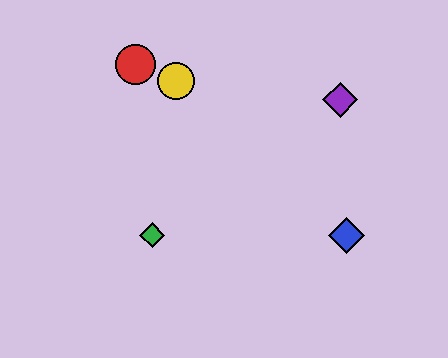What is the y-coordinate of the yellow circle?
The yellow circle is at y≈81.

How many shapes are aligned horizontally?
2 shapes (the blue diamond, the green diamond) are aligned horizontally.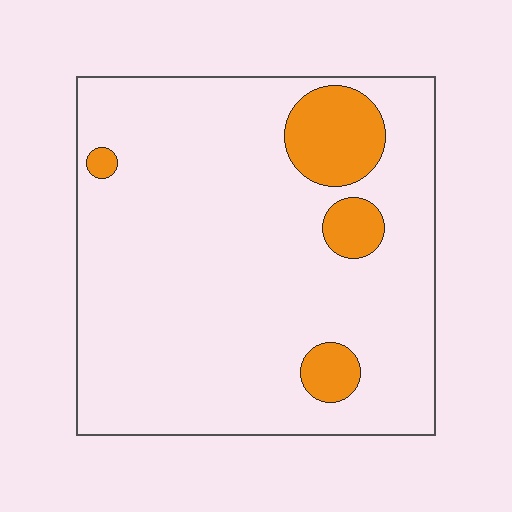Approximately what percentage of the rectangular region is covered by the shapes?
Approximately 10%.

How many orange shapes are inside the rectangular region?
4.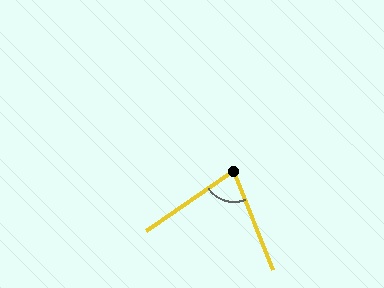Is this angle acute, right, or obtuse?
It is acute.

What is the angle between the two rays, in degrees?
Approximately 77 degrees.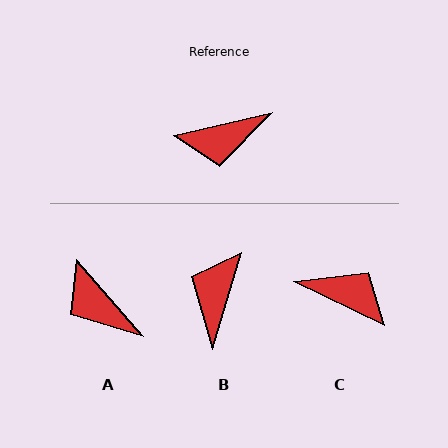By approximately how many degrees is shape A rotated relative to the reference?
Approximately 62 degrees clockwise.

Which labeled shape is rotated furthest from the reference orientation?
C, about 142 degrees away.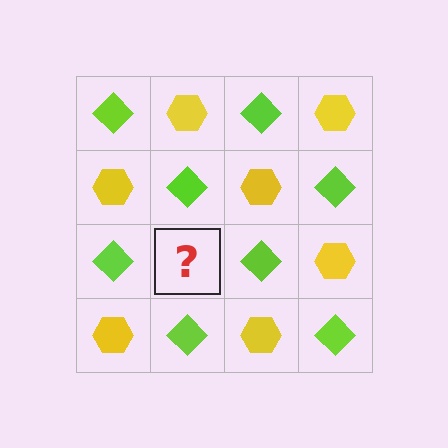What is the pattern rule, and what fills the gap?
The rule is that it alternates lime diamond and yellow hexagon in a checkerboard pattern. The gap should be filled with a yellow hexagon.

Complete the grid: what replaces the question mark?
The question mark should be replaced with a yellow hexagon.